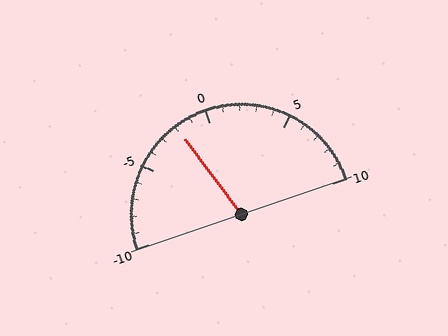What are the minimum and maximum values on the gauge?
The gauge ranges from -10 to 10.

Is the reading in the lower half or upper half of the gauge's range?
The reading is in the lower half of the range (-10 to 10).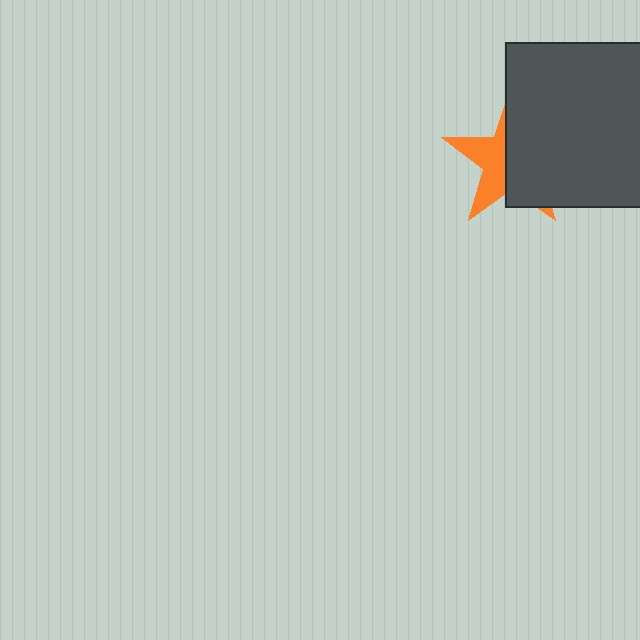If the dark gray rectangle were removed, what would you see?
You would see the complete orange star.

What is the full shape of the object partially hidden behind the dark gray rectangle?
The partially hidden object is an orange star.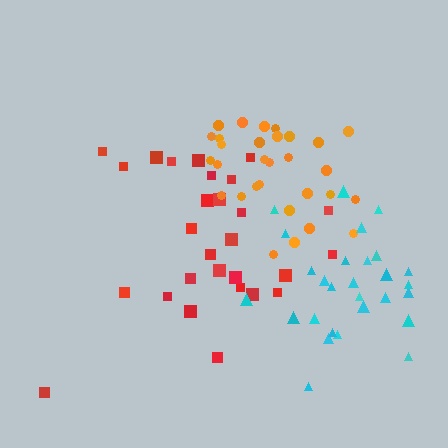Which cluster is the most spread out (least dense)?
Red.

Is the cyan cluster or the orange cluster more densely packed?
Orange.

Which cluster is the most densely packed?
Orange.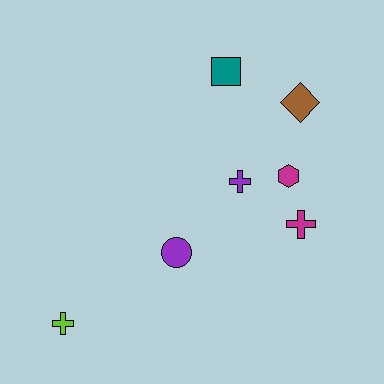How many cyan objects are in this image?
There are no cyan objects.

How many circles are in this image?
There is 1 circle.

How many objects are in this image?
There are 7 objects.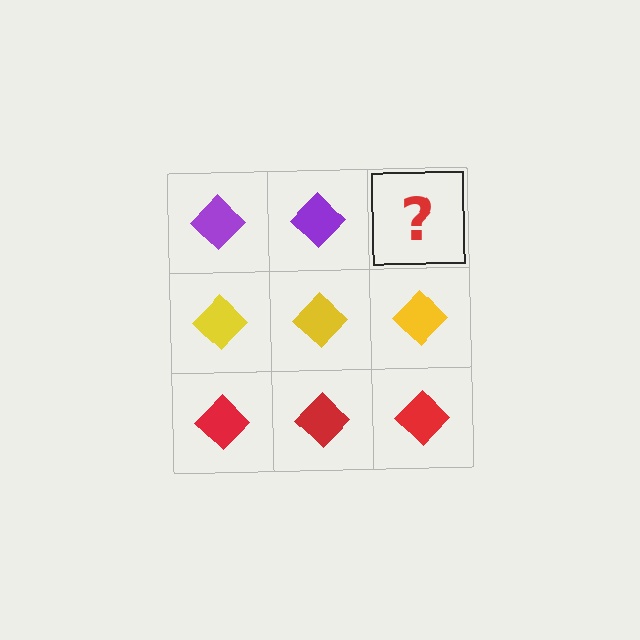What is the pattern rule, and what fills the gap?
The rule is that each row has a consistent color. The gap should be filled with a purple diamond.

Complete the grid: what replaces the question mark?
The question mark should be replaced with a purple diamond.